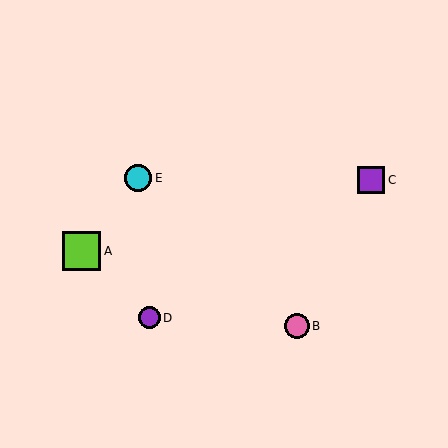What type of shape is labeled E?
Shape E is a cyan circle.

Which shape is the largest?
The lime square (labeled A) is the largest.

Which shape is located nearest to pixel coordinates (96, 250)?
The lime square (labeled A) at (81, 251) is nearest to that location.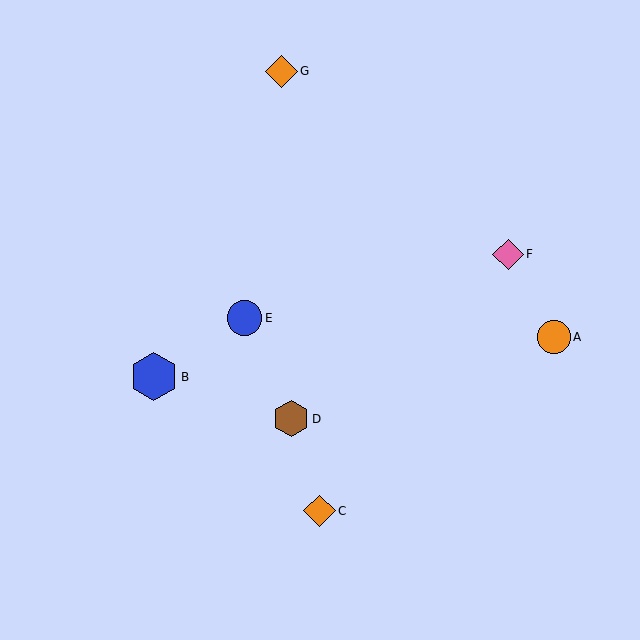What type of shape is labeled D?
Shape D is a brown hexagon.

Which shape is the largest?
The blue hexagon (labeled B) is the largest.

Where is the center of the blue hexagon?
The center of the blue hexagon is at (154, 377).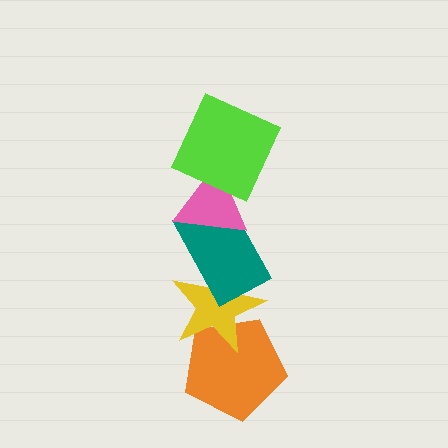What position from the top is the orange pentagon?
The orange pentagon is 5th from the top.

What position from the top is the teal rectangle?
The teal rectangle is 3rd from the top.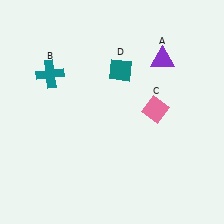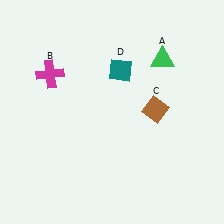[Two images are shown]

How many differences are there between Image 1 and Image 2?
There are 3 differences between the two images.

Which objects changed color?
A changed from purple to green. B changed from teal to magenta. C changed from pink to brown.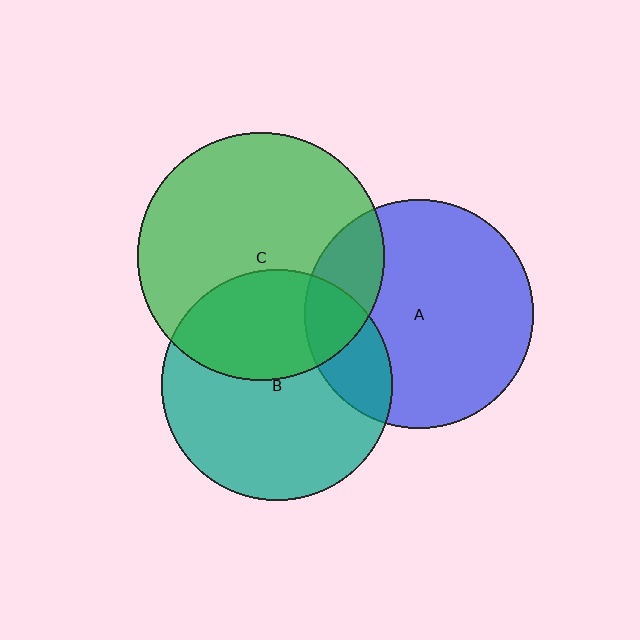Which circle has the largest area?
Circle C (green).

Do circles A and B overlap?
Yes.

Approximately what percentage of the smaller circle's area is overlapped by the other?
Approximately 20%.